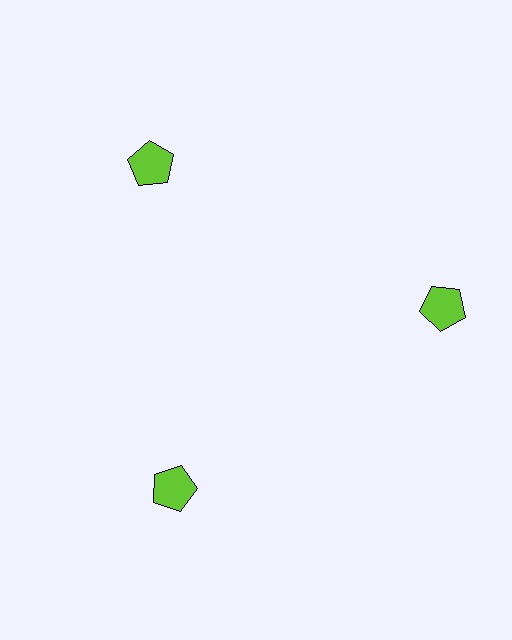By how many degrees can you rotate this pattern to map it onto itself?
The pattern maps onto itself every 120 degrees of rotation.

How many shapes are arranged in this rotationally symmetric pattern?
There are 3 shapes, arranged in 3 groups of 1.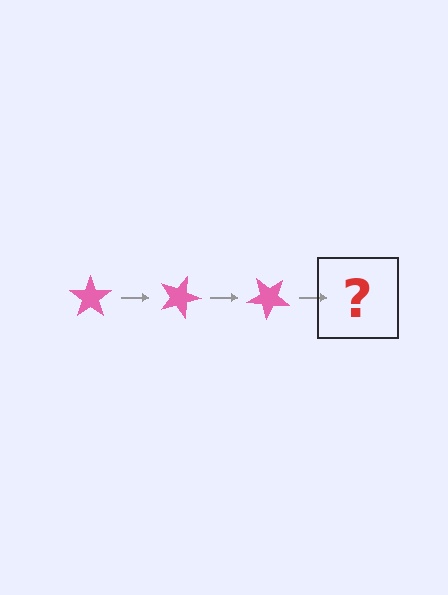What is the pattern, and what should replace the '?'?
The pattern is that the star rotates 20 degrees each step. The '?' should be a pink star rotated 60 degrees.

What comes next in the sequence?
The next element should be a pink star rotated 60 degrees.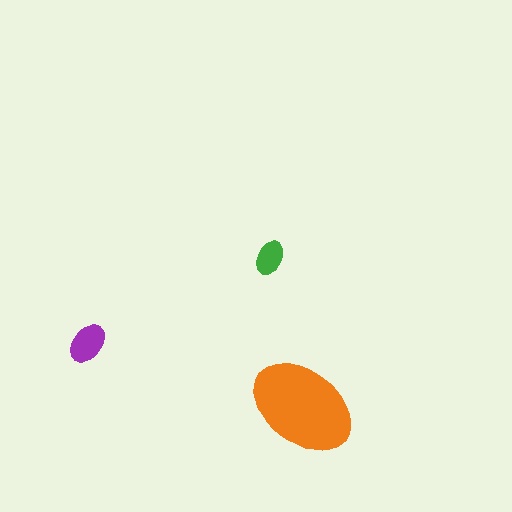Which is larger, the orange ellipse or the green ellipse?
The orange one.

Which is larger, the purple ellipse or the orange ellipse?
The orange one.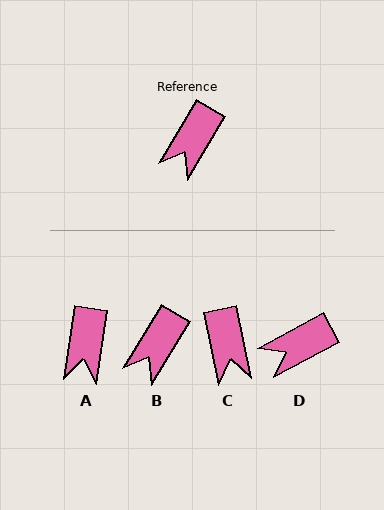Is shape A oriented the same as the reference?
No, it is off by about 22 degrees.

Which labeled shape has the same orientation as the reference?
B.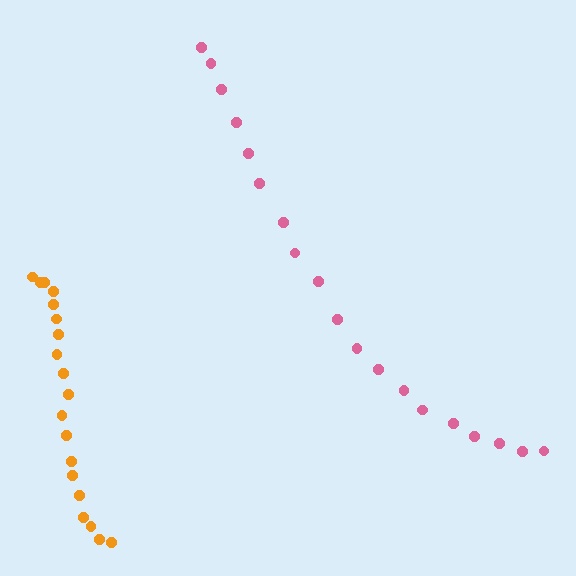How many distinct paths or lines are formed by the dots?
There are 2 distinct paths.